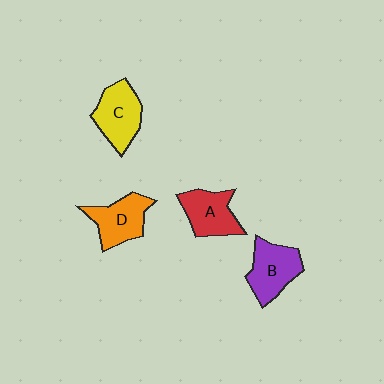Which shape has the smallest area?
Shape A (red).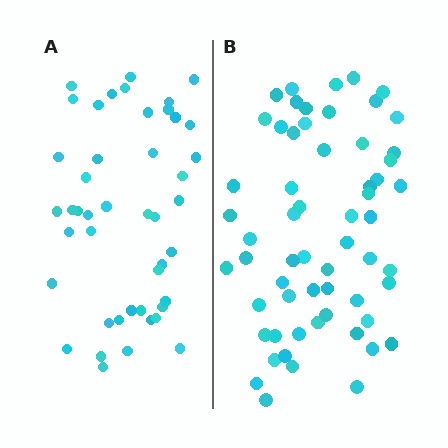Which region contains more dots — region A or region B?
Region B (the right region) has more dots.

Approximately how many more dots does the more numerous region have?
Region B has approximately 15 more dots than region A.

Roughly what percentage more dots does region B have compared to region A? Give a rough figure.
About 35% more.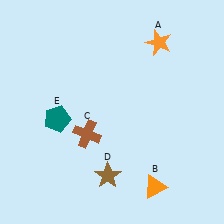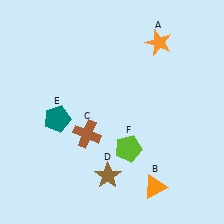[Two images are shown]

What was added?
A lime pentagon (F) was added in Image 2.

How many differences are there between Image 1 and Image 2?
There is 1 difference between the two images.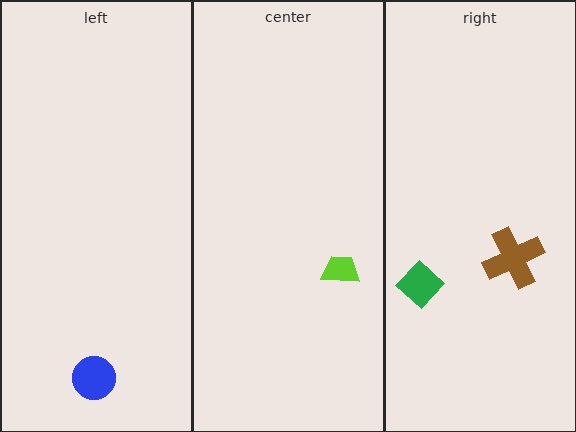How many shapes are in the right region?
2.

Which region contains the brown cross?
The right region.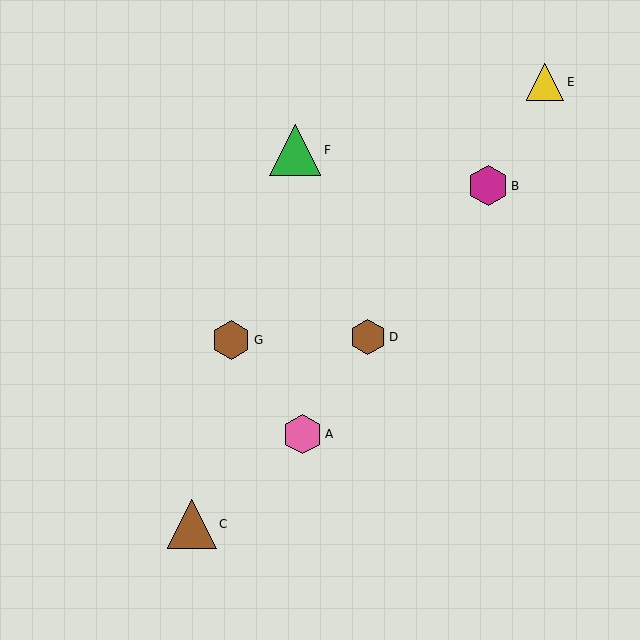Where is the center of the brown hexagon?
The center of the brown hexagon is at (231, 340).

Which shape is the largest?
The green triangle (labeled F) is the largest.